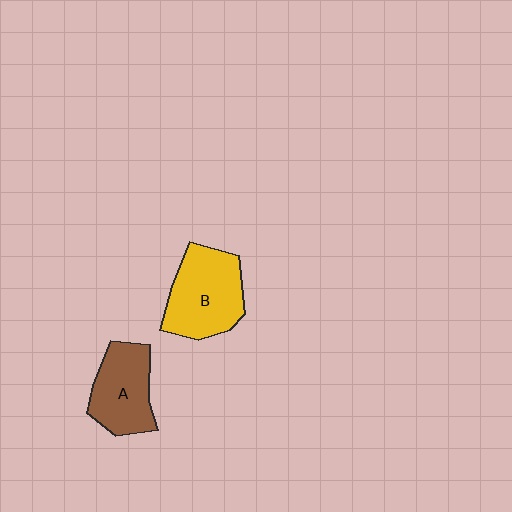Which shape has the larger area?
Shape B (yellow).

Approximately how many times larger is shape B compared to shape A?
Approximately 1.2 times.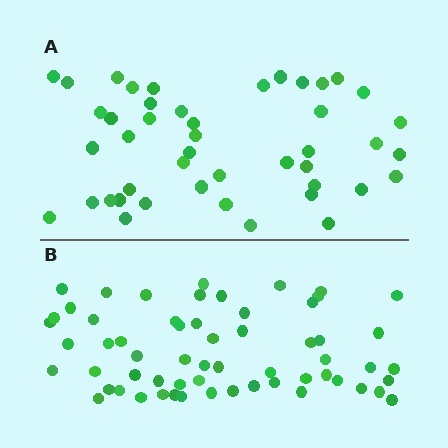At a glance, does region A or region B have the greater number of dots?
Region B (the bottom region) has more dots.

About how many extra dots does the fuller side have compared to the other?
Region B has approximately 15 more dots than region A.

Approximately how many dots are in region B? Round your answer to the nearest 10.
About 60 dots.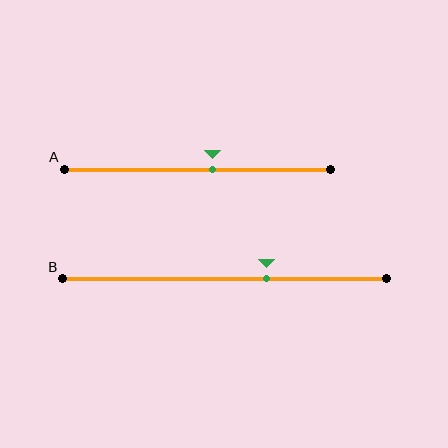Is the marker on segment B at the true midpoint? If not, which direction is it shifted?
No, the marker on segment B is shifted to the right by about 13% of the segment length.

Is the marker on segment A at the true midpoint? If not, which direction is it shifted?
No, the marker on segment A is shifted to the right by about 6% of the segment length.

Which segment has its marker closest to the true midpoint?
Segment A has its marker closest to the true midpoint.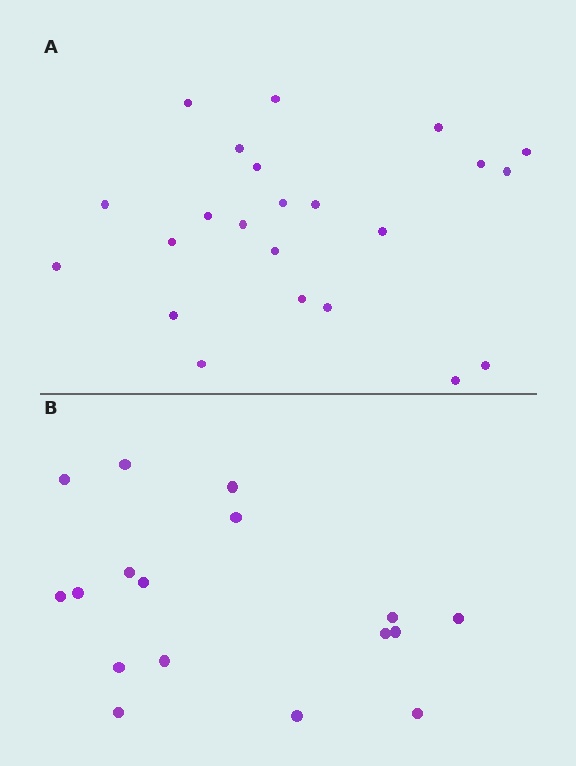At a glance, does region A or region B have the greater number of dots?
Region A (the top region) has more dots.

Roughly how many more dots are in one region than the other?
Region A has about 6 more dots than region B.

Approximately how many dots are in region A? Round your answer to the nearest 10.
About 20 dots. (The exact count is 23, which rounds to 20.)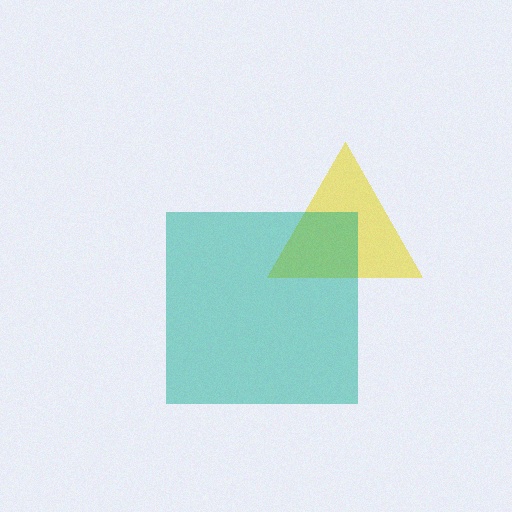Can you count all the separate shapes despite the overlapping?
Yes, there are 2 separate shapes.